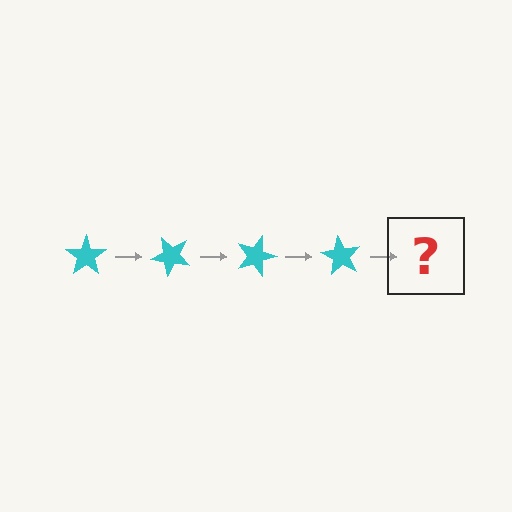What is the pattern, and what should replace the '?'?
The pattern is that the star rotates 45 degrees each step. The '?' should be a cyan star rotated 180 degrees.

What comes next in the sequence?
The next element should be a cyan star rotated 180 degrees.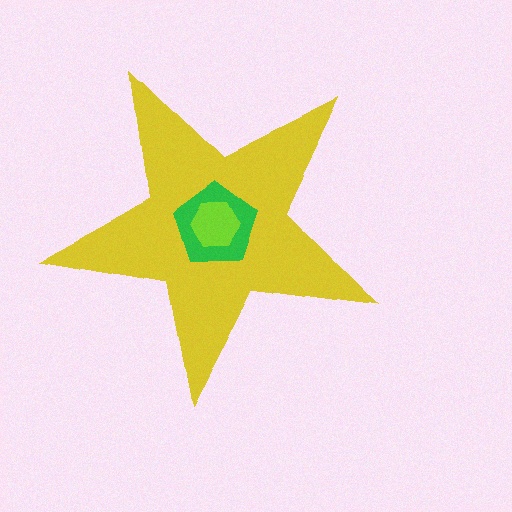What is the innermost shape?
The lime hexagon.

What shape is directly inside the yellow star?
The green pentagon.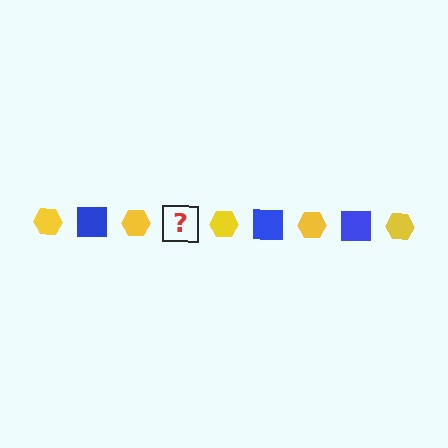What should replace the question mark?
The question mark should be replaced with a blue square.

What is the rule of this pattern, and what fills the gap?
The rule is that the pattern alternates between yellow hexagon and blue square. The gap should be filled with a blue square.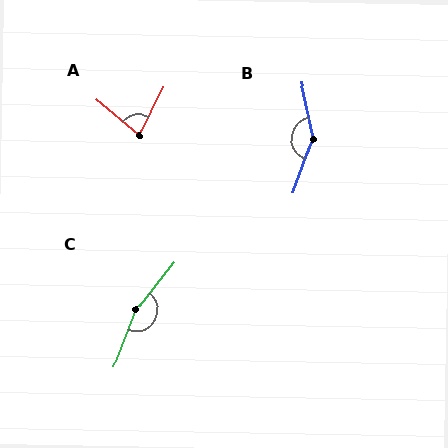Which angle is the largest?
C, at approximately 162 degrees.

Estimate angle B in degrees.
Approximately 148 degrees.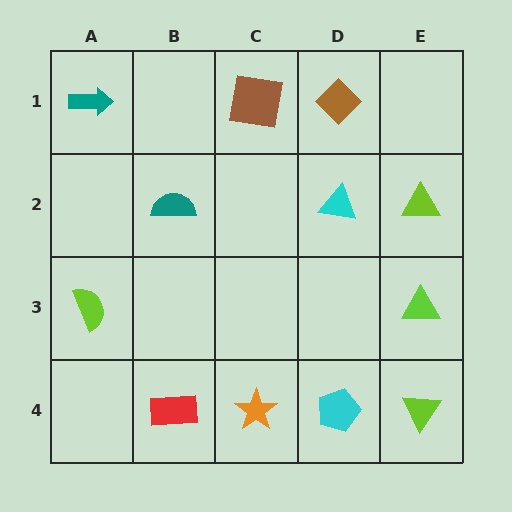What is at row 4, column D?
A cyan pentagon.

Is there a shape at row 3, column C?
No, that cell is empty.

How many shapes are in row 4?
4 shapes.